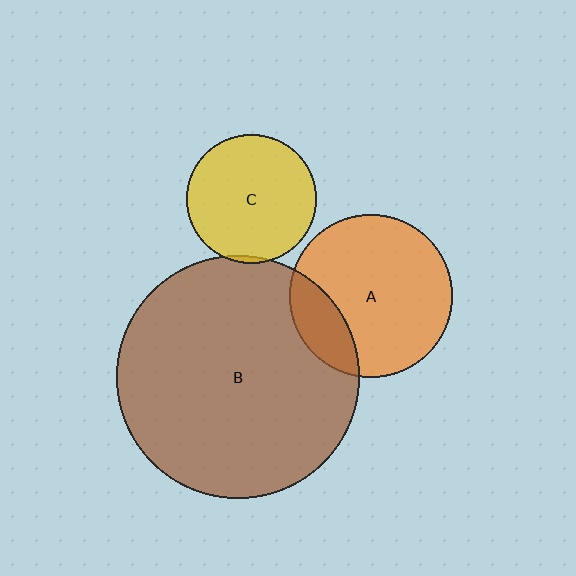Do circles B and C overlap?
Yes.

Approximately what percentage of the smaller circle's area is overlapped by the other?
Approximately 5%.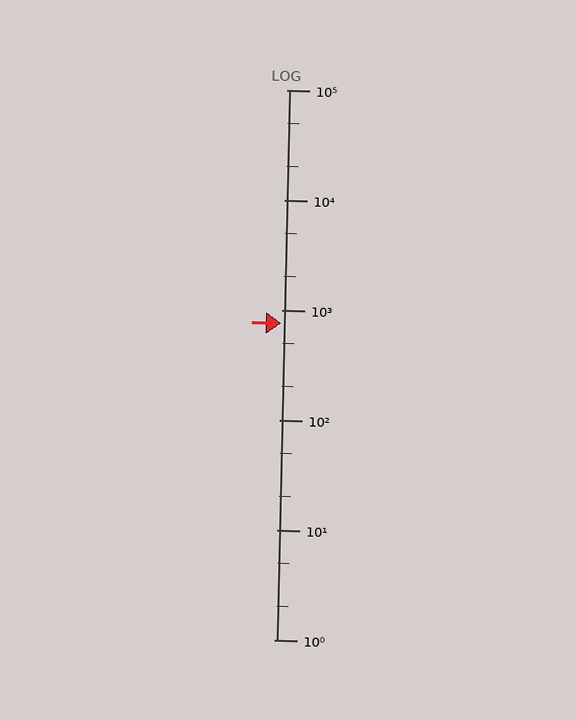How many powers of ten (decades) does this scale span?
The scale spans 5 decades, from 1 to 100000.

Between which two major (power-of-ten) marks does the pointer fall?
The pointer is between 100 and 1000.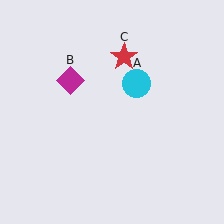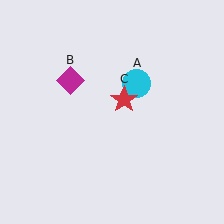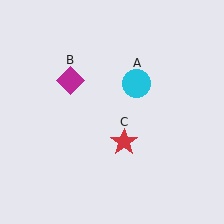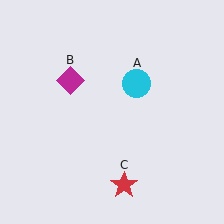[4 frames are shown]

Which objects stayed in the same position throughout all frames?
Cyan circle (object A) and magenta diamond (object B) remained stationary.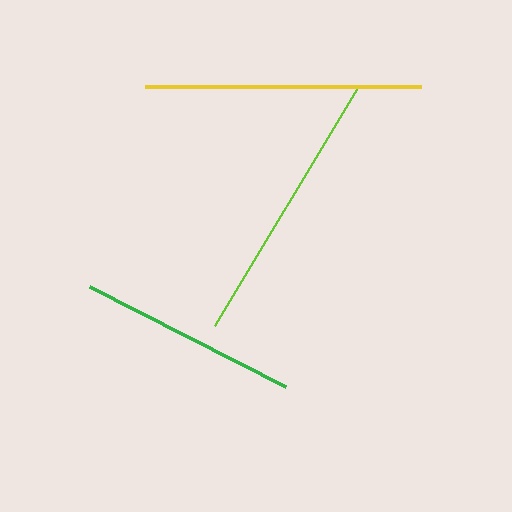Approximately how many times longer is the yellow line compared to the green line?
The yellow line is approximately 1.3 times the length of the green line.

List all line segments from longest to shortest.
From longest to shortest: lime, yellow, green.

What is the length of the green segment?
The green segment is approximately 220 pixels long.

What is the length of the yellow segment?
The yellow segment is approximately 276 pixels long.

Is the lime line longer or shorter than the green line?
The lime line is longer than the green line.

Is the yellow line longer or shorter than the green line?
The yellow line is longer than the green line.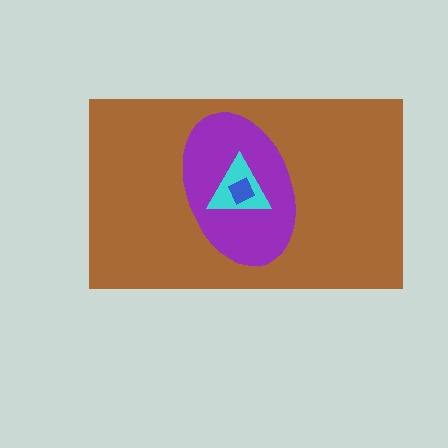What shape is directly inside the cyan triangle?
The blue diamond.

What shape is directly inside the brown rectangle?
The purple ellipse.